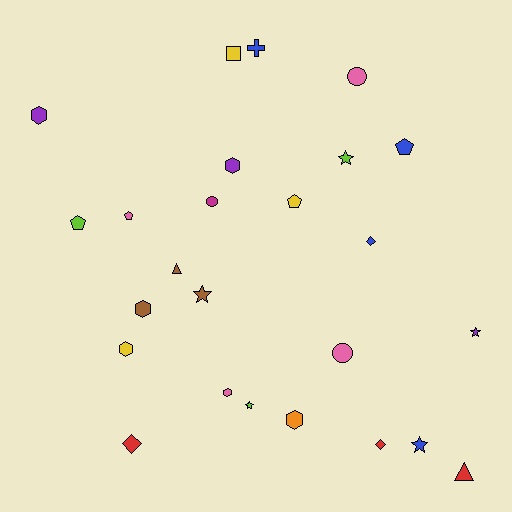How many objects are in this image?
There are 25 objects.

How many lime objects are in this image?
There are 3 lime objects.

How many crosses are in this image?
There is 1 cross.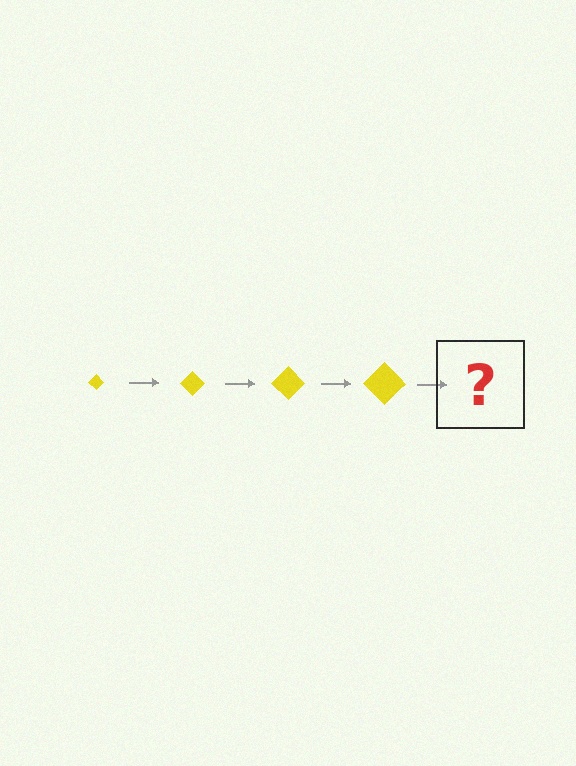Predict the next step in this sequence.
The next step is a yellow diamond, larger than the previous one.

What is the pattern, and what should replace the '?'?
The pattern is that the diamond gets progressively larger each step. The '?' should be a yellow diamond, larger than the previous one.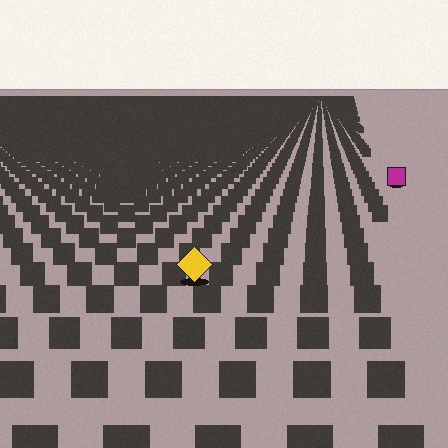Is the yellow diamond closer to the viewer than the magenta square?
Yes. The yellow diamond is closer — you can tell from the texture gradient: the ground texture is coarser near it.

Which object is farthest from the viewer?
The magenta square is farthest from the viewer. It appears smaller and the ground texture around it is denser.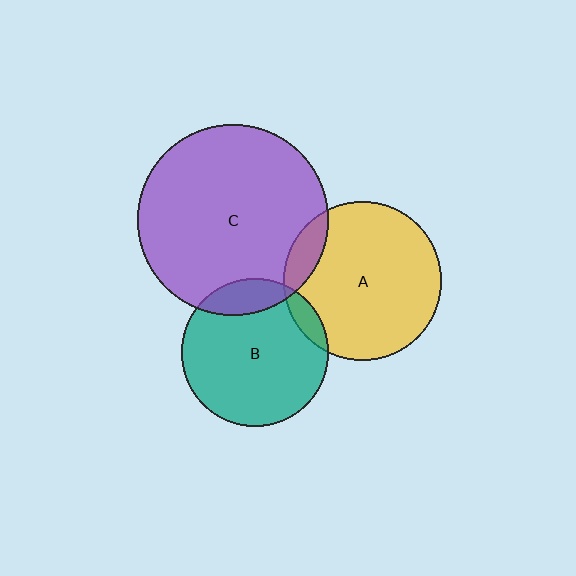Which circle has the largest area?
Circle C (purple).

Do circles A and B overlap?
Yes.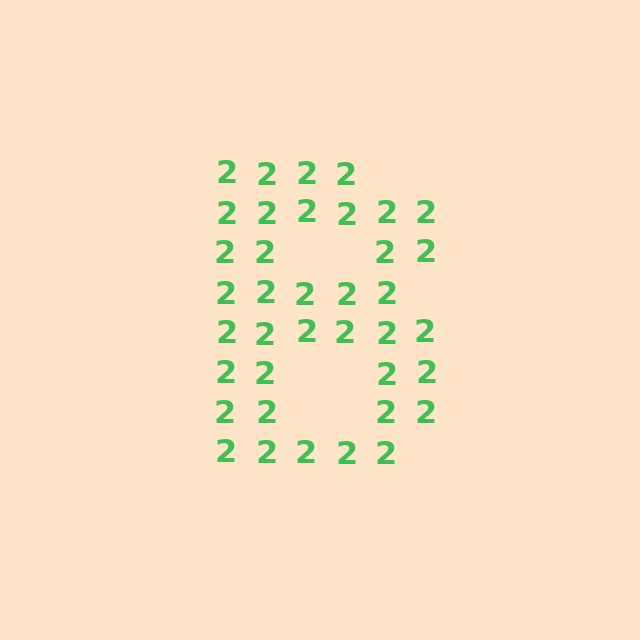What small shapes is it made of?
It is made of small digit 2's.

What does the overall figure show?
The overall figure shows the letter B.